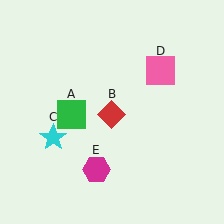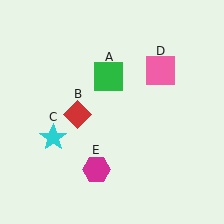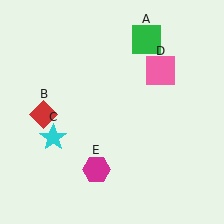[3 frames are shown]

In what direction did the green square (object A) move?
The green square (object A) moved up and to the right.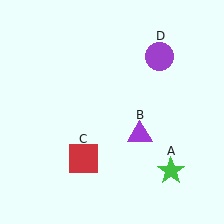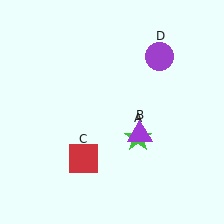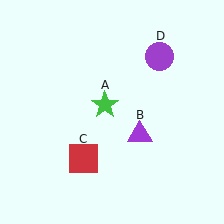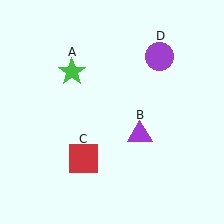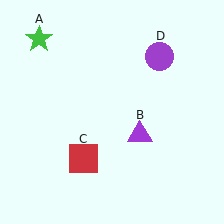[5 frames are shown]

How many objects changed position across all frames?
1 object changed position: green star (object A).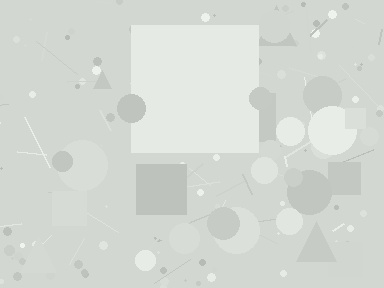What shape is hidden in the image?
A square is hidden in the image.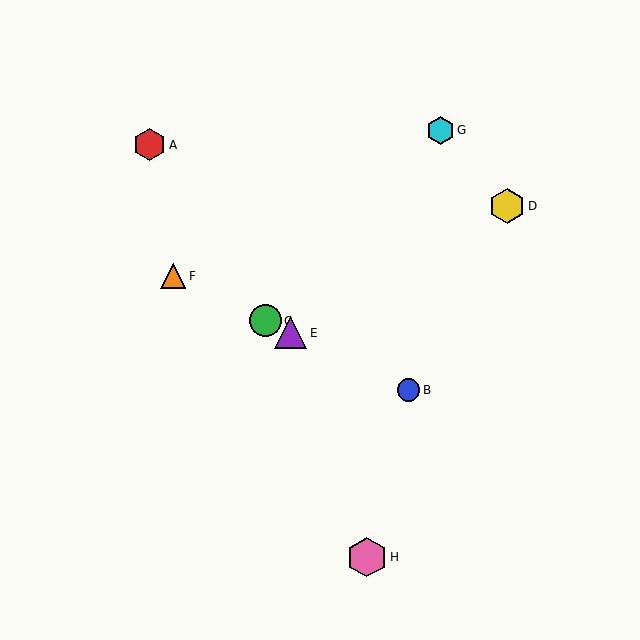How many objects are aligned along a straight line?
4 objects (B, C, E, F) are aligned along a straight line.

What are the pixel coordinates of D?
Object D is at (507, 206).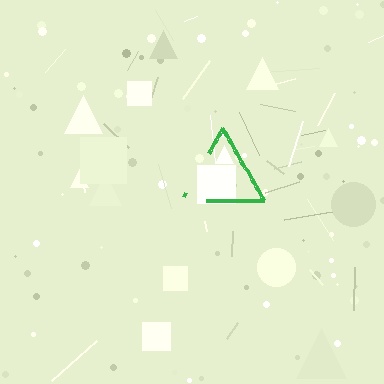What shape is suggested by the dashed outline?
The dashed outline suggests a triangle.